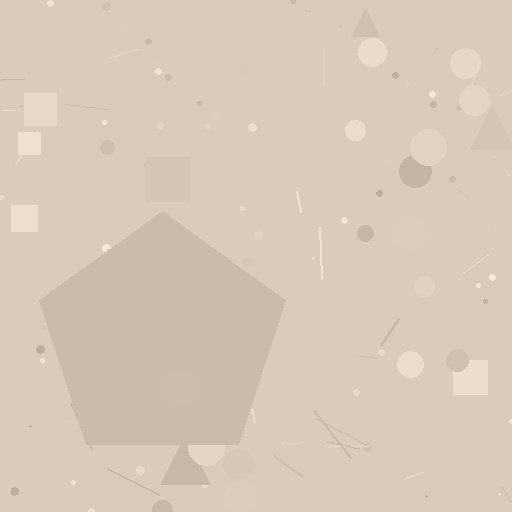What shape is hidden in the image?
A pentagon is hidden in the image.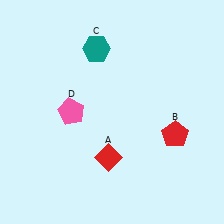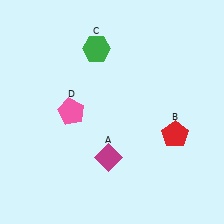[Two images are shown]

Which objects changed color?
A changed from red to magenta. C changed from teal to green.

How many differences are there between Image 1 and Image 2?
There are 2 differences between the two images.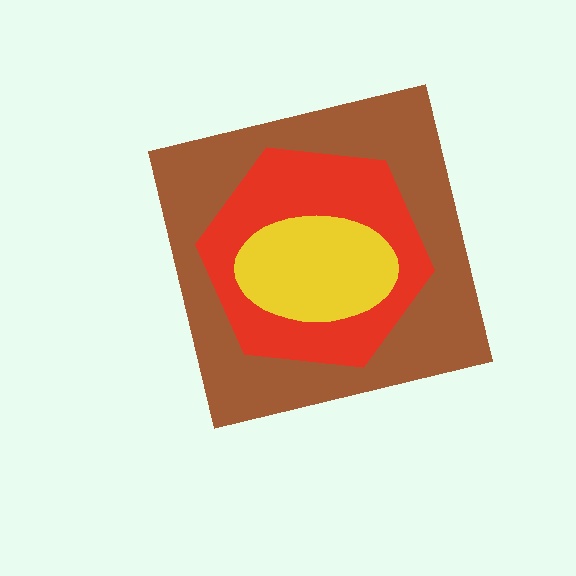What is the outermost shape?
The brown square.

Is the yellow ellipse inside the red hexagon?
Yes.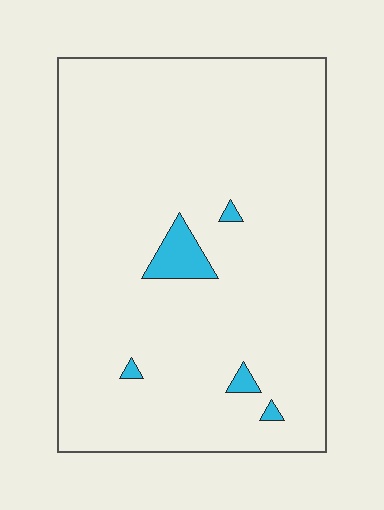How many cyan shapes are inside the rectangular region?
5.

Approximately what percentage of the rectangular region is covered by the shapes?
Approximately 5%.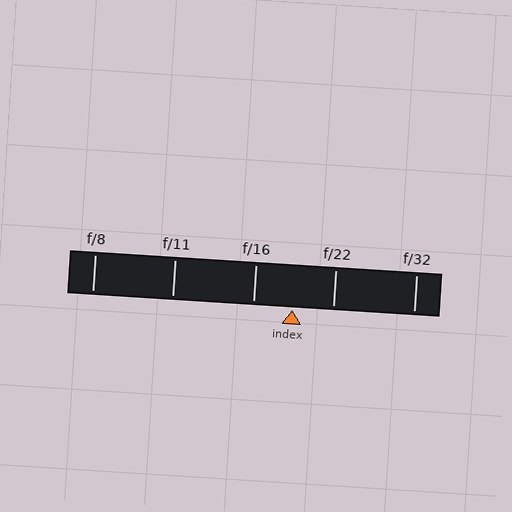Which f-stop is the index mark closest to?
The index mark is closest to f/16.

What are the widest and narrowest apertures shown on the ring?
The widest aperture shown is f/8 and the narrowest is f/32.